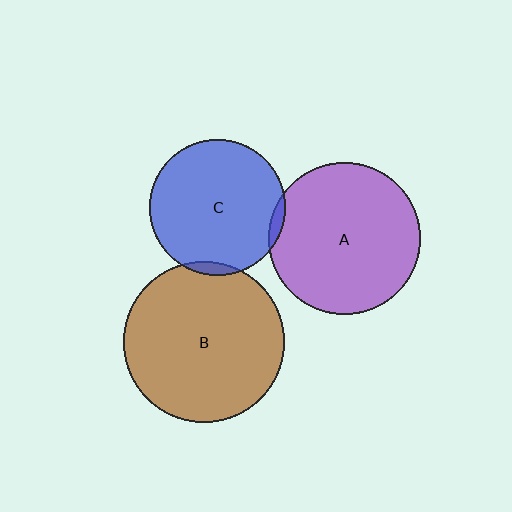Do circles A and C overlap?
Yes.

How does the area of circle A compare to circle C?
Approximately 1.2 times.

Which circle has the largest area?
Circle B (brown).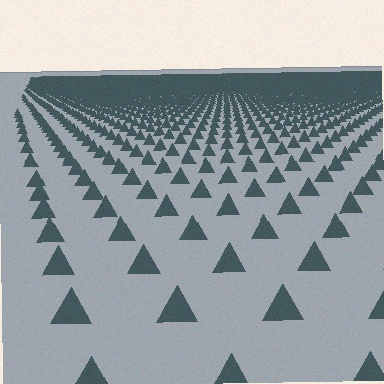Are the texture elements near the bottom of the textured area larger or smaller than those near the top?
Larger. Near the bottom, elements are closer to the viewer and appear at a bigger on-screen size.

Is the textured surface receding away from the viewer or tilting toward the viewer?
The surface is receding away from the viewer. Texture elements get smaller and denser toward the top.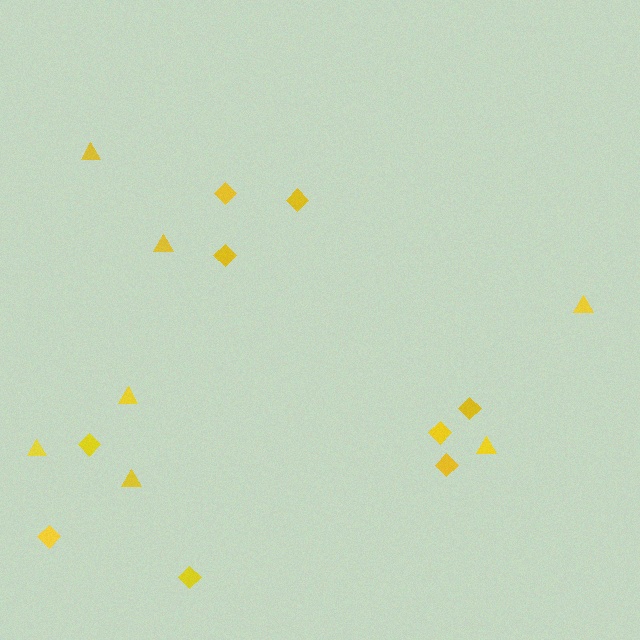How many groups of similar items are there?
There are 2 groups: one group of diamonds (9) and one group of triangles (7).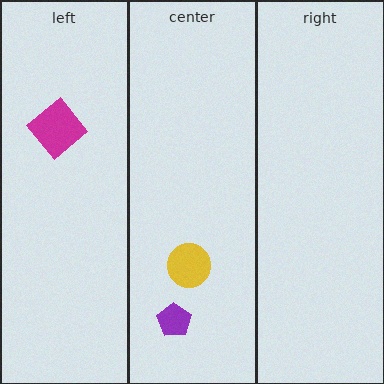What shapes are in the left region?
The magenta diamond.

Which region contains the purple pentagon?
The center region.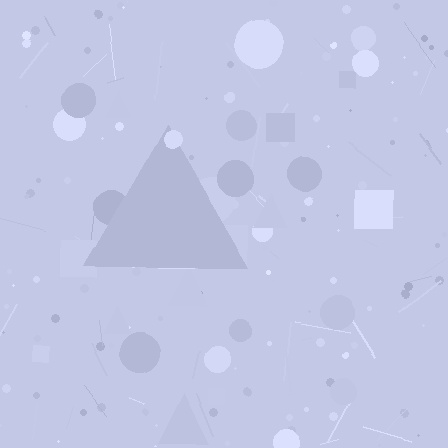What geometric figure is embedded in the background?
A triangle is embedded in the background.